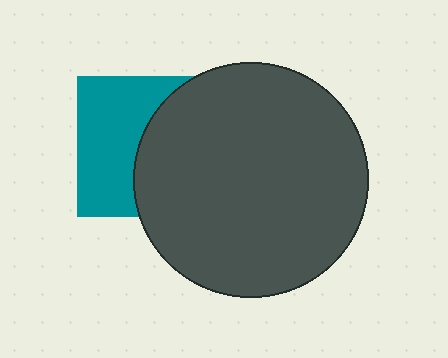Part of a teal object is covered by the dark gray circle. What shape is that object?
It is a square.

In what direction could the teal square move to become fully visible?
The teal square could move left. That would shift it out from behind the dark gray circle entirely.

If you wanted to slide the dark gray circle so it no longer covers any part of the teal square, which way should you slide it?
Slide it right — that is the most direct way to separate the two shapes.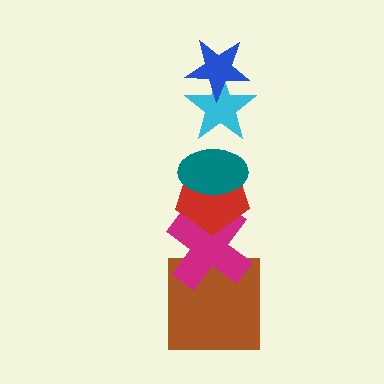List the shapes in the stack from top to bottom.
From top to bottom: the blue star, the cyan star, the teal ellipse, the red pentagon, the magenta cross, the brown square.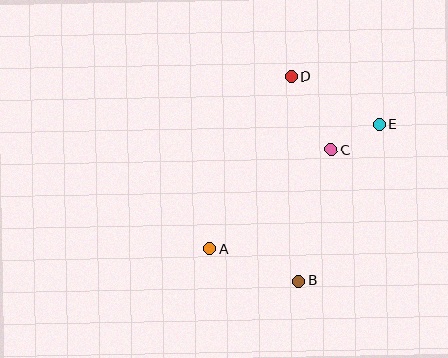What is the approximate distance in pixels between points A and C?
The distance between A and C is approximately 156 pixels.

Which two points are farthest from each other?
Points A and E are farthest from each other.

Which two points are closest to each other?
Points C and E are closest to each other.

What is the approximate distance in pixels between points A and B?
The distance between A and B is approximately 94 pixels.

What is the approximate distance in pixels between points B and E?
The distance between B and E is approximately 176 pixels.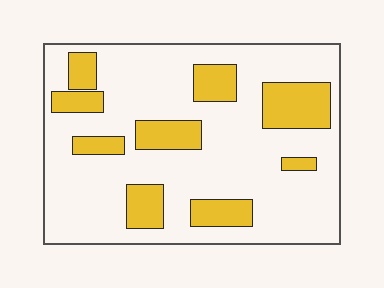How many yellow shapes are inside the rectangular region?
9.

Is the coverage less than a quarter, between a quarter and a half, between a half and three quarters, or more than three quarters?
Less than a quarter.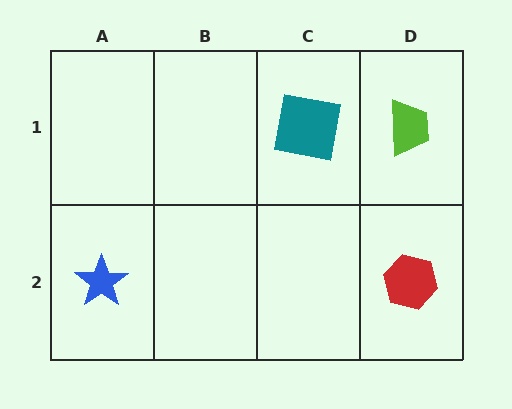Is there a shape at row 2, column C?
No, that cell is empty.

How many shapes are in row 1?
2 shapes.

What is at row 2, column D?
A red hexagon.